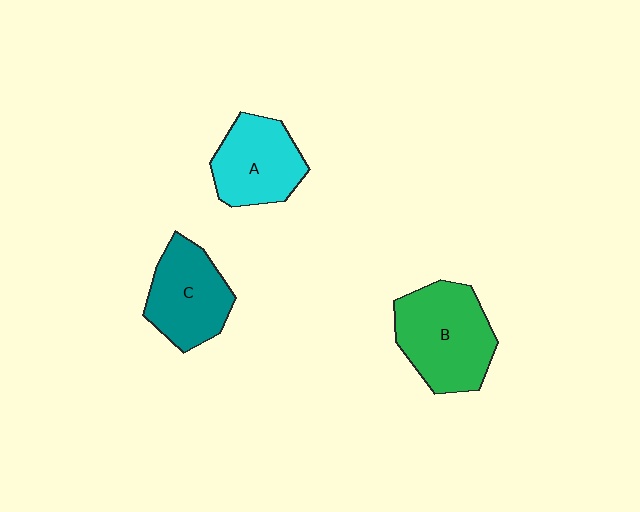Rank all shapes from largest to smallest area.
From largest to smallest: B (green), C (teal), A (cyan).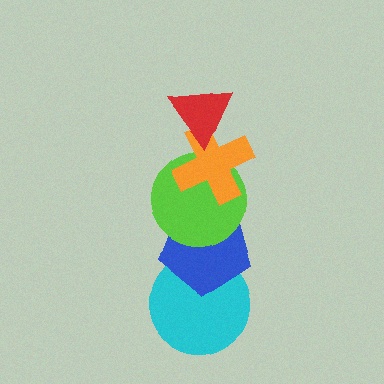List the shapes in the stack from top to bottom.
From top to bottom: the red triangle, the orange cross, the lime circle, the blue pentagon, the cyan circle.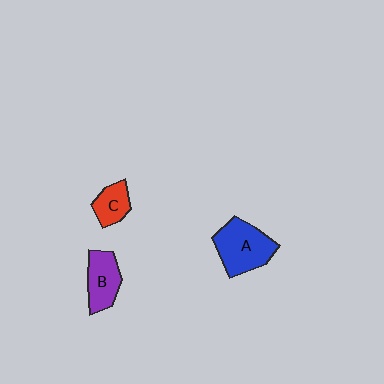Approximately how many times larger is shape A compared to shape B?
Approximately 1.4 times.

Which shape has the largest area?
Shape A (blue).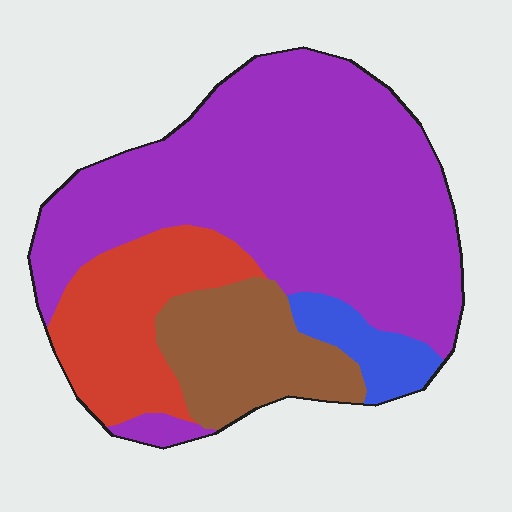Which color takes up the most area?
Purple, at roughly 60%.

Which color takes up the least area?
Blue, at roughly 5%.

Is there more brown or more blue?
Brown.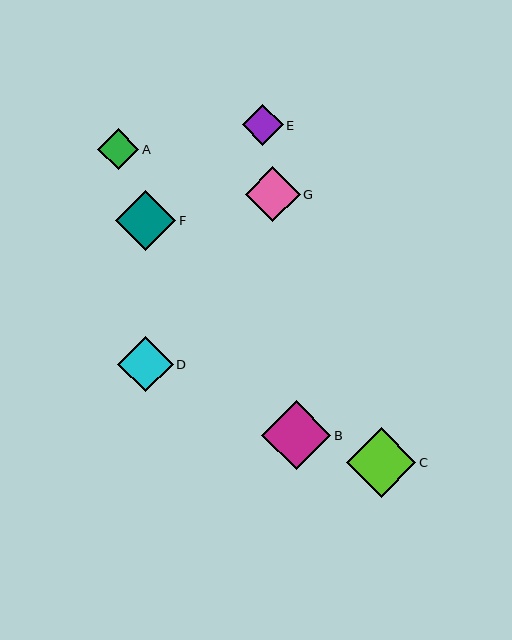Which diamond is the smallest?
Diamond E is the smallest with a size of approximately 41 pixels.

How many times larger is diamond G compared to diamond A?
Diamond G is approximately 1.3 times the size of diamond A.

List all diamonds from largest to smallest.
From largest to smallest: C, B, F, D, G, A, E.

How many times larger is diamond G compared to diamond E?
Diamond G is approximately 1.3 times the size of diamond E.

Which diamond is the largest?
Diamond C is the largest with a size of approximately 69 pixels.